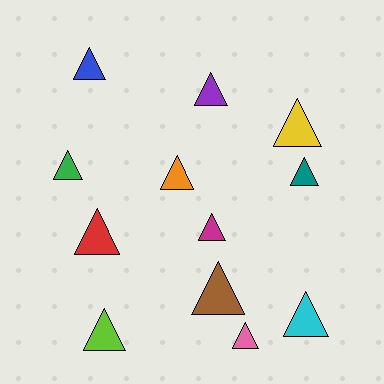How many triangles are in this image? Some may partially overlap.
There are 12 triangles.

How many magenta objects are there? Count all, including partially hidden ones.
There is 1 magenta object.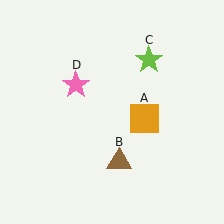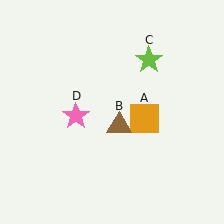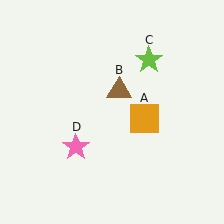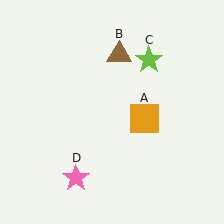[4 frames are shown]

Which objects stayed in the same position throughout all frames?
Orange square (object A) and lime star (object C) remained stationary.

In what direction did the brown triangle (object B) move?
The brown triangle (object B) moved up.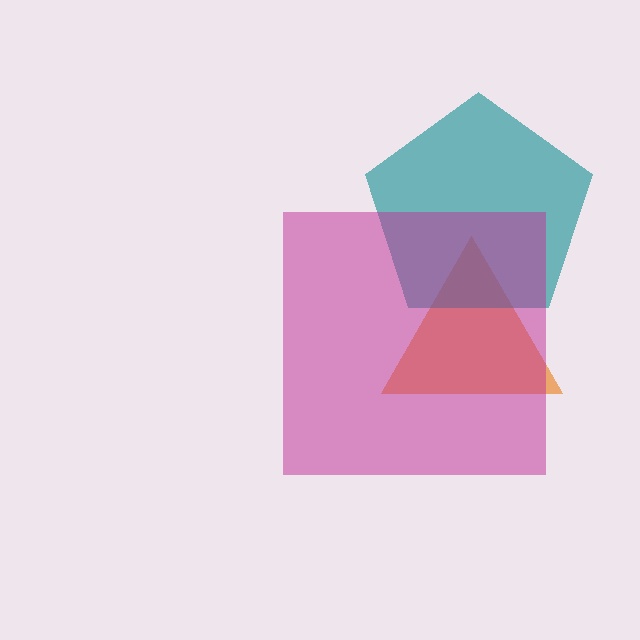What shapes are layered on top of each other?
The layered shapes are: an orange triangle, a teal pentagon, a magenta square.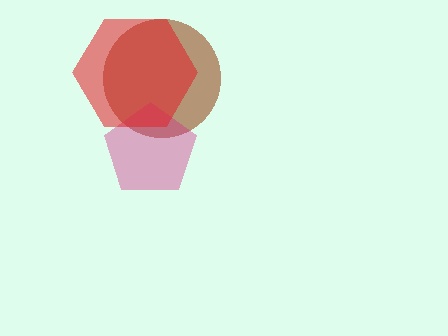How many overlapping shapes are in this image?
There are 3 overlapping shapes in the image.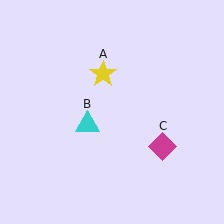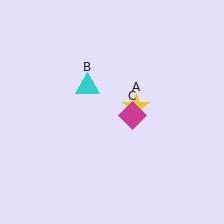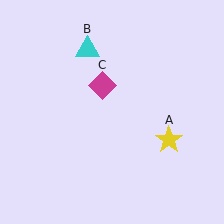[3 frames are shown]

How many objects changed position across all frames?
3 objects changed position: yellow star (object A), cyan triangle (object B), magenta diamond (object C).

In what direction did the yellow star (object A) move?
The yellow star (object A) moved down and to the right.